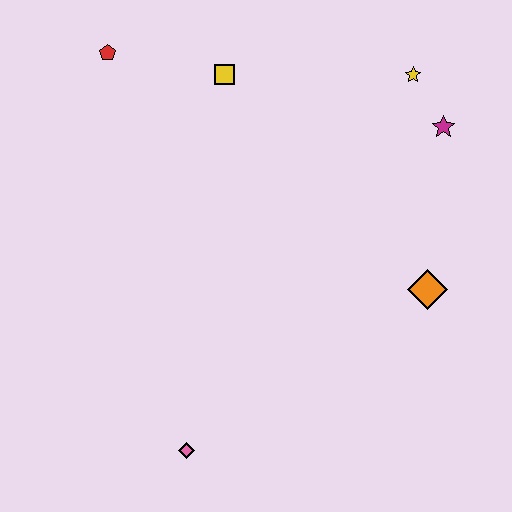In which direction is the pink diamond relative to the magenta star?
The pink diamond is below the magenta star.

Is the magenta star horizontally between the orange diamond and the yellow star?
No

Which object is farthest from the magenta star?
The pink diamond is farthest from the magenta star.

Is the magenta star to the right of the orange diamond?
Yes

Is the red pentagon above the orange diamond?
Yes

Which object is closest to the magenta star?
The yellow star is closest to the magenta star.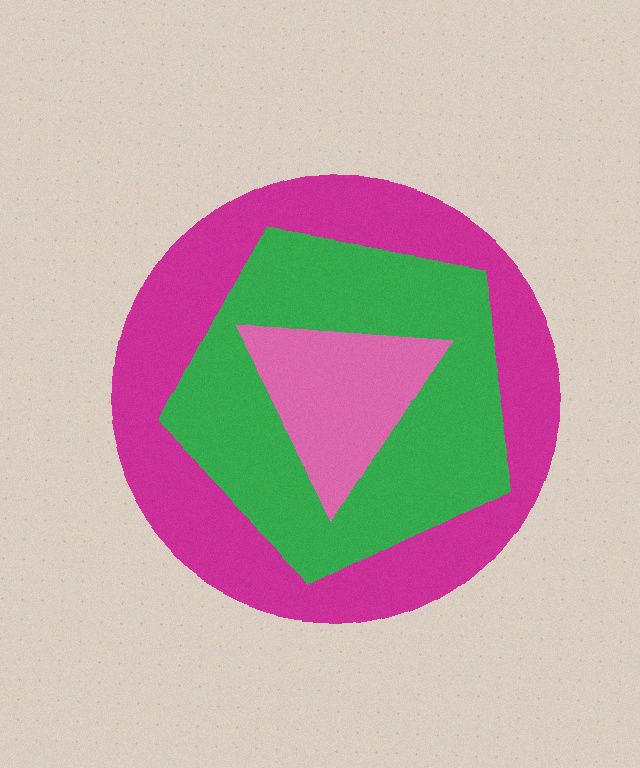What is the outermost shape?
The magenta circle.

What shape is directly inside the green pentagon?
The pink triangle.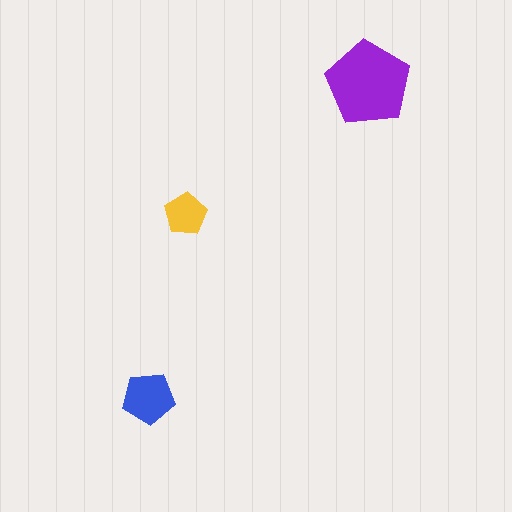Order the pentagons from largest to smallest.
the purple one, the blue one, the yellow one.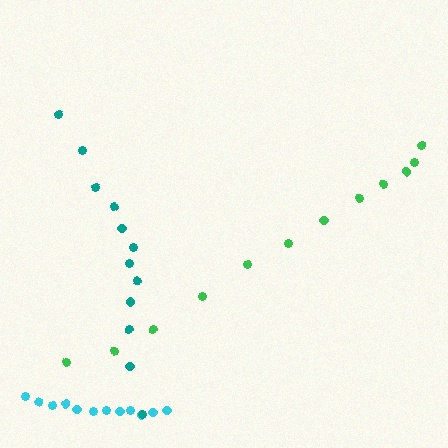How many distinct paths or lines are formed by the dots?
There are 3 distinct paths.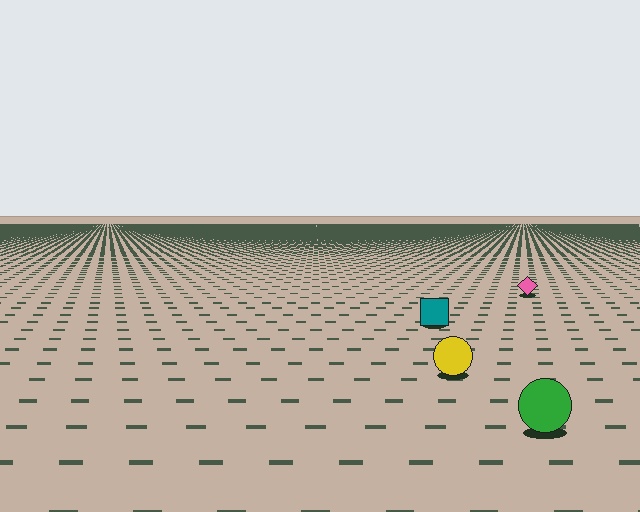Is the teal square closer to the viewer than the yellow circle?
No. The yellow circle is closer — you can tell from the texture gradient: the ground texture is coarser near it.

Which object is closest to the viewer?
The green circle is closest. The texture marks near it are larger and more spread out.